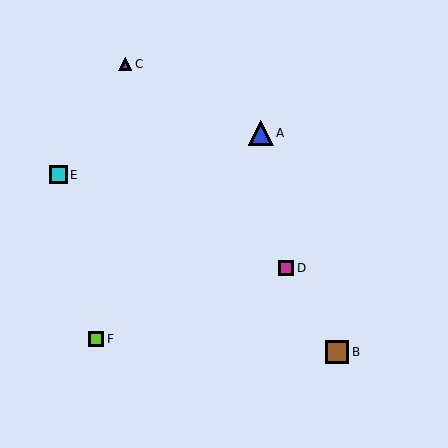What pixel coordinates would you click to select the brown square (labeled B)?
Click at (337, 352) to select the brown square B.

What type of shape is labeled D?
Shape D is a magenta square.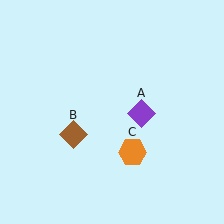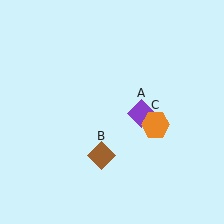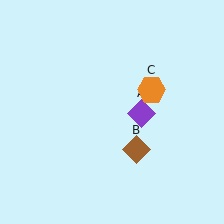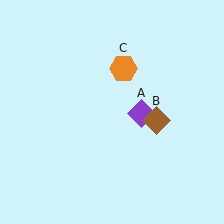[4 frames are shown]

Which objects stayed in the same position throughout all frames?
Purple diamond (object A) remained stationary.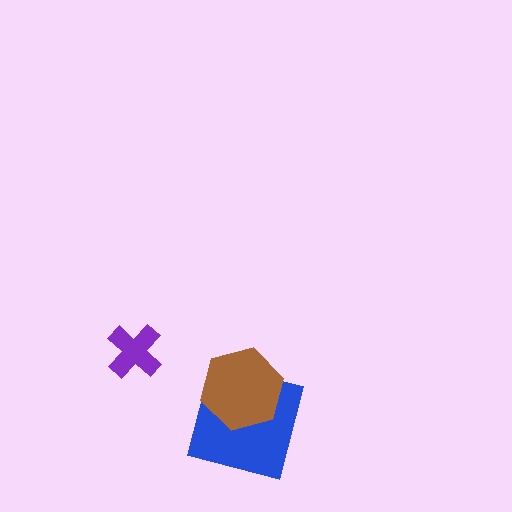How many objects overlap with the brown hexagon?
1 object overlaps with the brown hexagon.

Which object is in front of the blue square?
The brown hexagon is in front of the blue square.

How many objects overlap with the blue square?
1 object overlaps with the blue square.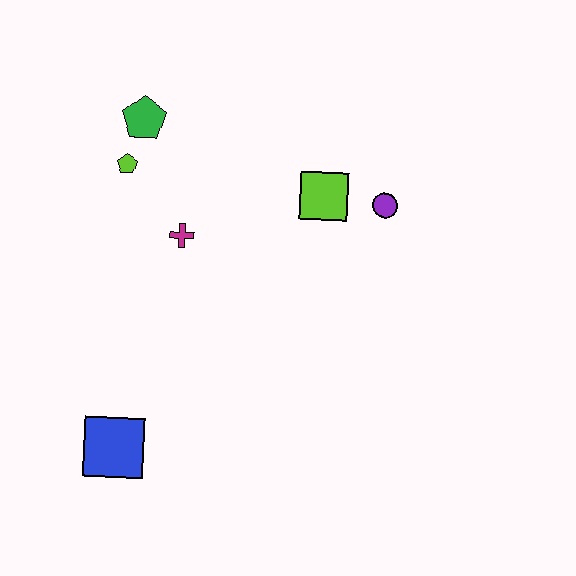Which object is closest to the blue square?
The magenta cross is closest to the blue square.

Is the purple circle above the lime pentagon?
No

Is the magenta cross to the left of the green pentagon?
No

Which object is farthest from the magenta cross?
The blue square is farthest from the magenta cross.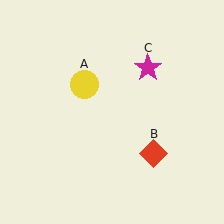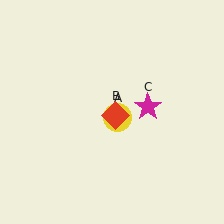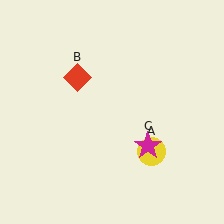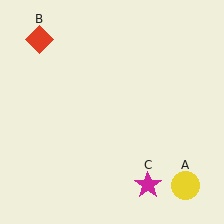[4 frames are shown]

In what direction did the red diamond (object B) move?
The red diamond (object B) moved up and to the left.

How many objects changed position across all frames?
3 objects changed position: yellow circle (object A), red diamond (object B), magenta star (object C).